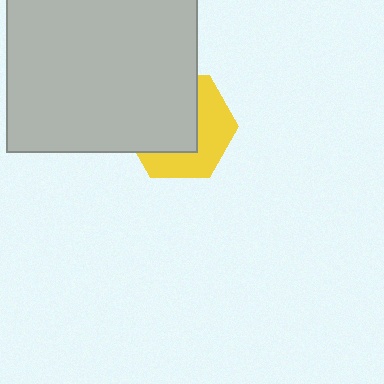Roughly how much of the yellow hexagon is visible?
A small part of it is visible (roughly 45%).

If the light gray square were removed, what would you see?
You would see the complete yellow hexagon.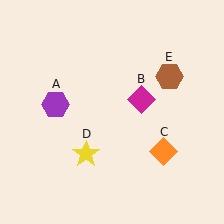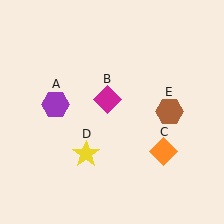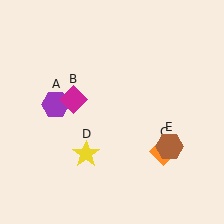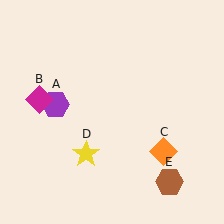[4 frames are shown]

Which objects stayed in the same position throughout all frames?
Purple hexagon (object A) and orange diamond (object C) and yellow star (object D) remained stationary.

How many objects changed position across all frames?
2 objects changed position: magenta diamond (object B), brown hexagon (object E).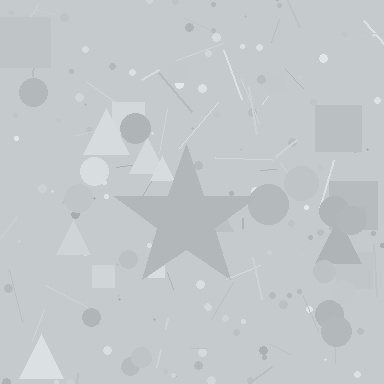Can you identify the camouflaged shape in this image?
The camouflaged shape is a star.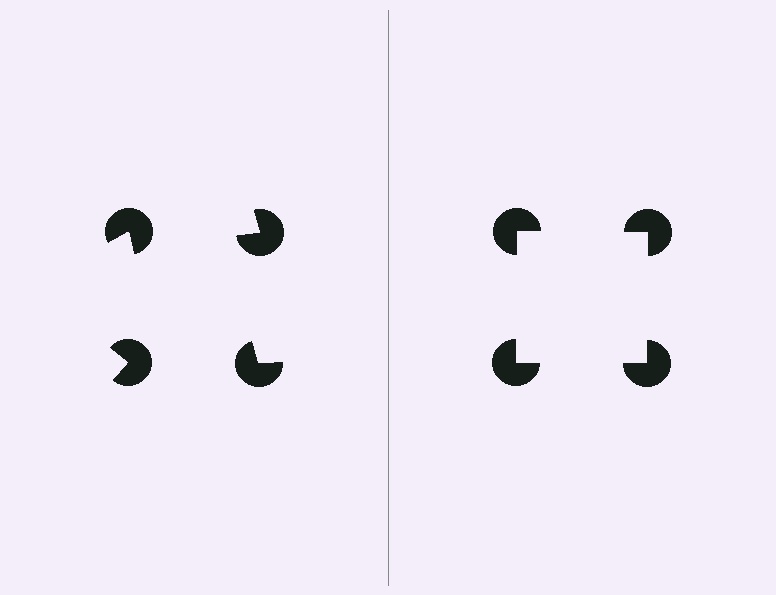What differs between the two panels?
The pac-man discs are positioned identically on both sides; only the wedge orientations differ. On the right they align to a square; on the left they are misaligned.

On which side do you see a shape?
An illusory square appears on the right side. On the left side the wedge cuts are rotated, so no coherent shape forms.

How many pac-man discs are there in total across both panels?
8 — 4 on each side.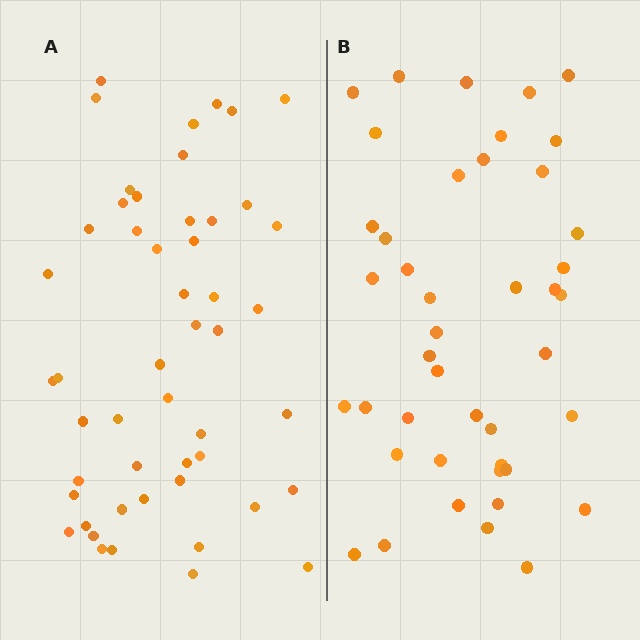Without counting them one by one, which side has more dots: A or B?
Region A (the left region) has more dots.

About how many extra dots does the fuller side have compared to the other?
Region A has roughly 8 or so more dots than region B.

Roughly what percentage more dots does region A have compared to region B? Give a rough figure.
About 15% more.